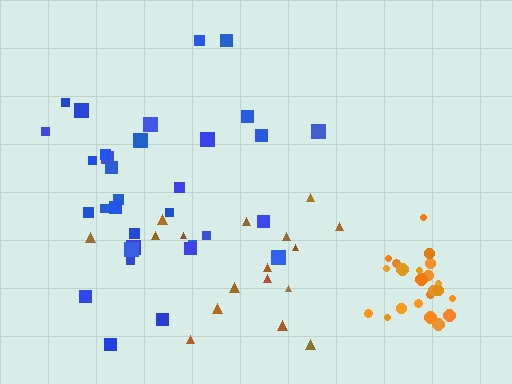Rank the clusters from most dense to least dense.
orange, blue, brown.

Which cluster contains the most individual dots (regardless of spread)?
Blue (33).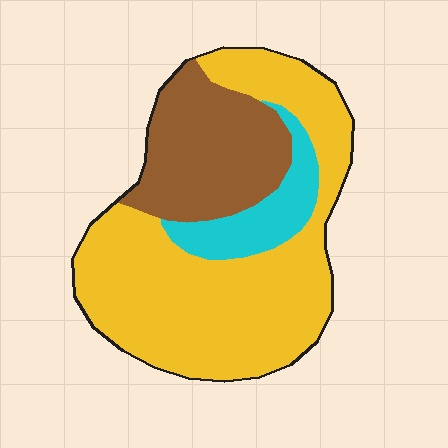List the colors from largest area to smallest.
From largest to smallest: yellow, brown, cyan.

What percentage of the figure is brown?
Brown covers 27% of the figure.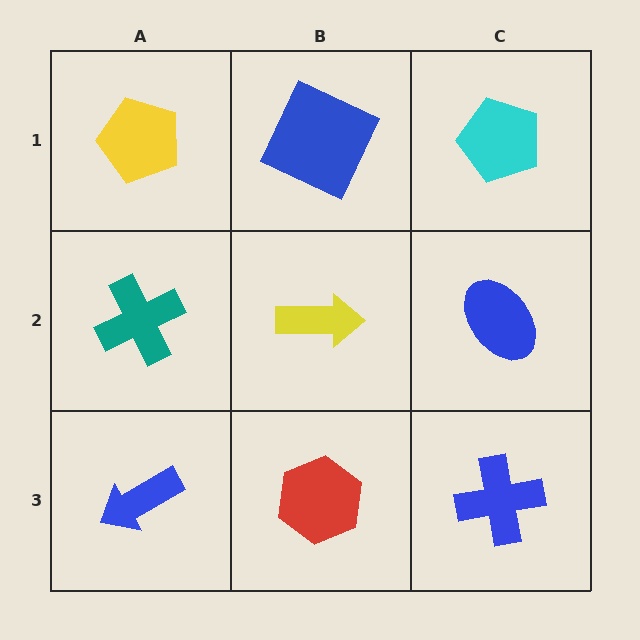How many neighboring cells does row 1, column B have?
3.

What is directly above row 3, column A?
A teal cross.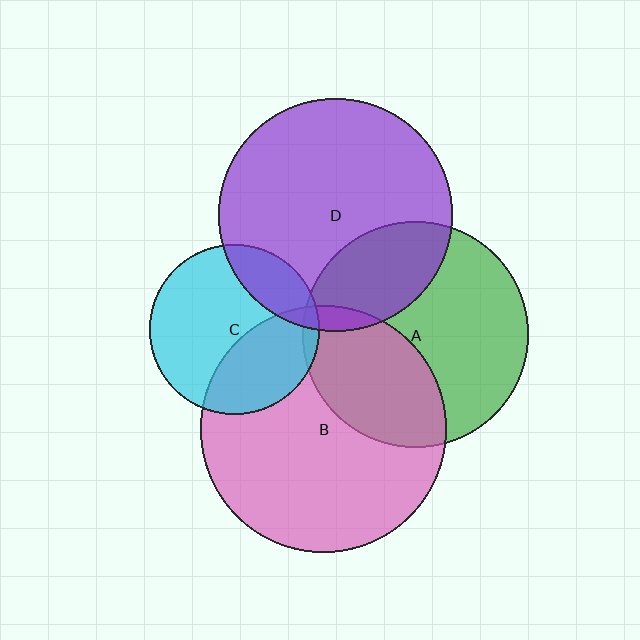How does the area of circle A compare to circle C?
Approximately 1.8 times.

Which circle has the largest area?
Circle B (pink).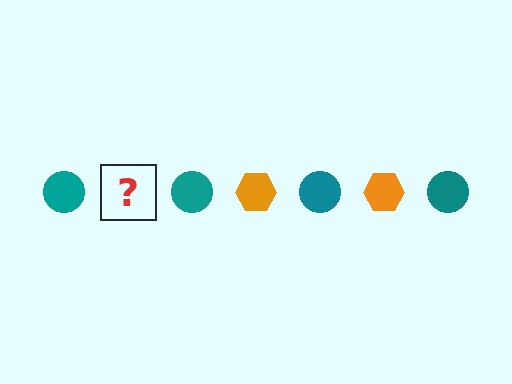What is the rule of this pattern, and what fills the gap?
The rule is that the pattern alternates between teal circle and orange hexagon. The gap should be filled with an orange hexagon.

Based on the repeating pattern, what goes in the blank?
The blank should be an orange hexagon.